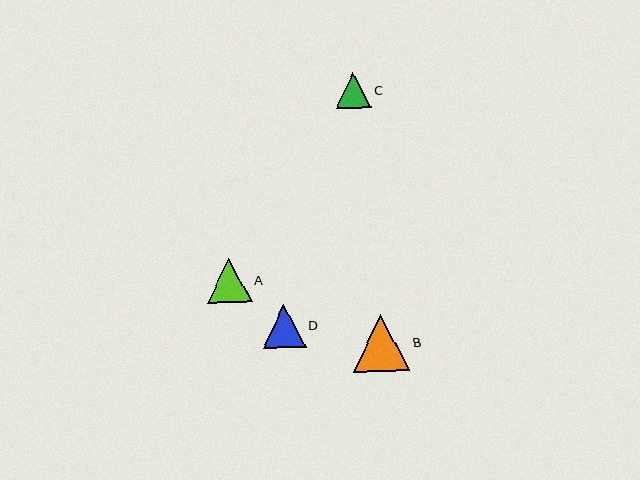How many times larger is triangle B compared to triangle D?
Triangle B is approximately 1.3 times the size of triangle D.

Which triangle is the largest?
Triangle B is the largest with a size of approximately 56 pixels.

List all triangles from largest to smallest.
From largest to smallest: B, A, D, C.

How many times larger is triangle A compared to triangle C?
Triangle A is approximately 1.2 times the size of triangle C.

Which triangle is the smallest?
Triangle C is the smallest with a size of approximately 36 pixels.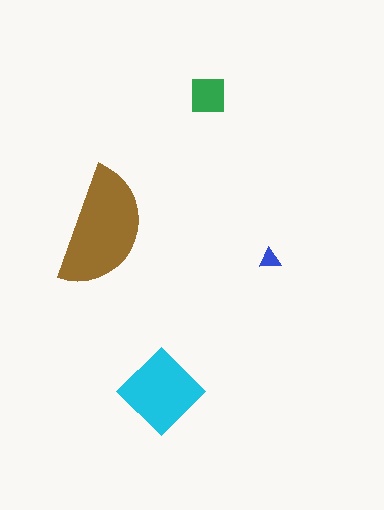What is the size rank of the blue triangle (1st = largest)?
4th.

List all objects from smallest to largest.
The blue triangle, the green square, the cyan diamond, the brown semicircle.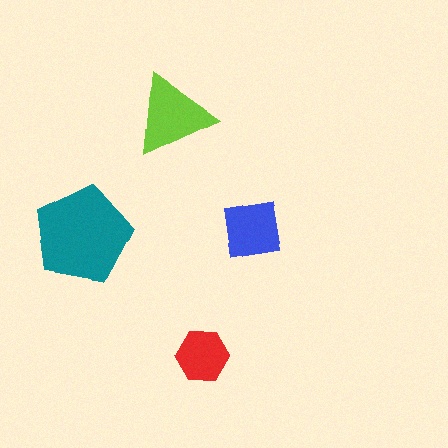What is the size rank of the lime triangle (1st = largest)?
2nd.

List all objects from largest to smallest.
The teal pentagon, the lime triangle, the blue square, the red hexagon.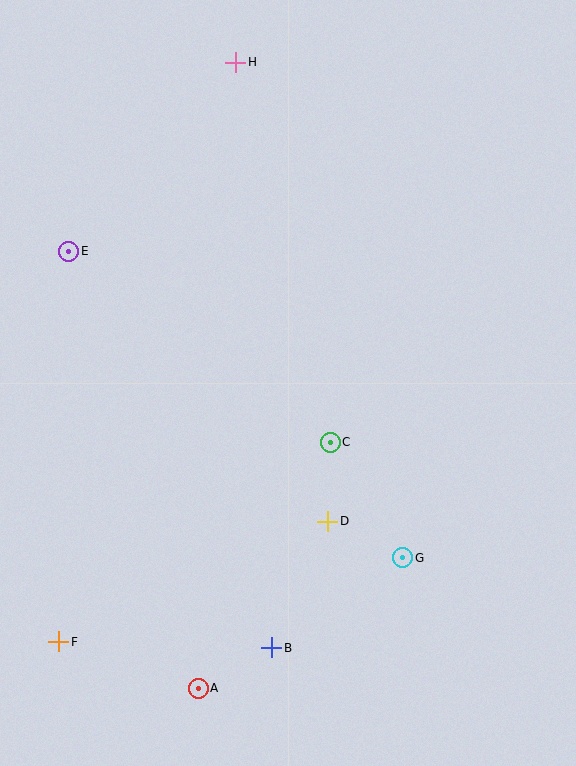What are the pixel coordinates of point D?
Point D is at (328, 521).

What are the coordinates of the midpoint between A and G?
The midpoint between A and G is at (300, 623).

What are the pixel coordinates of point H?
Point H is at (236, 62).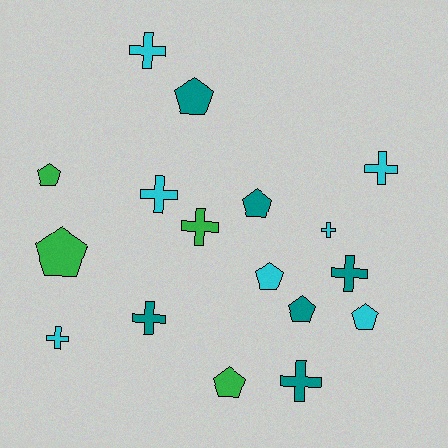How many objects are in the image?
There are 17 objects.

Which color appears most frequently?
Cyan, with 7 objects.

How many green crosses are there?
There is 1 green cross.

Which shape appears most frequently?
Cross, with 9 objects.